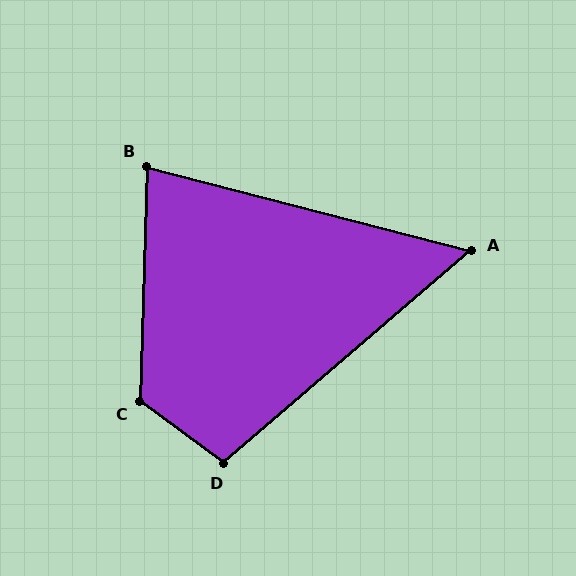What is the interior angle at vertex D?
Approximately 103 degrees (obtuse).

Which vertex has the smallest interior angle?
A, at approximately 55 degrees.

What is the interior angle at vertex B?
Approximately 77 degrees (acute).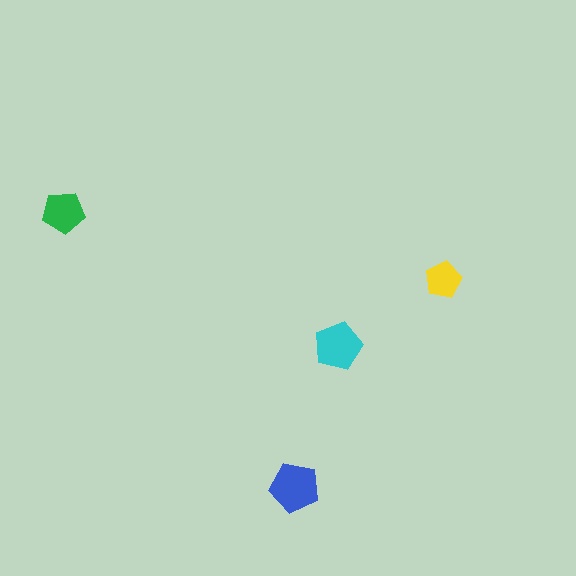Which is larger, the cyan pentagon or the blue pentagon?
The blue one.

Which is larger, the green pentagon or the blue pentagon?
The blue one.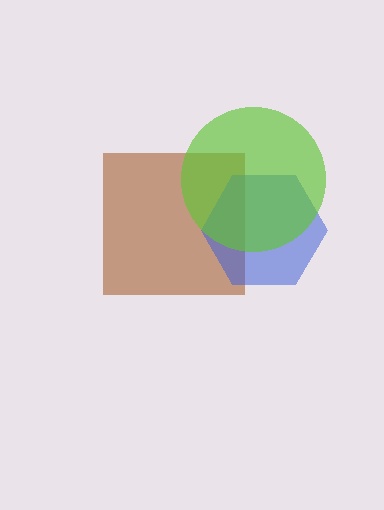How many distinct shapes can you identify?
There are 3 distinct shapes: a brown square, a blue hexagon, a lime circle.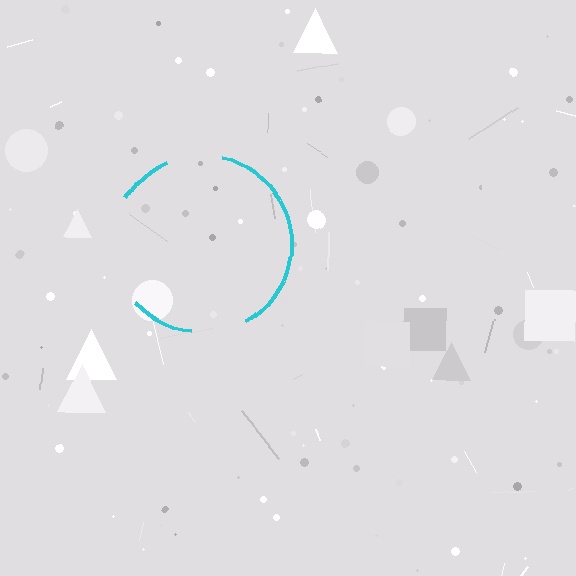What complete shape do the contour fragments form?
The contour fragments form a circle.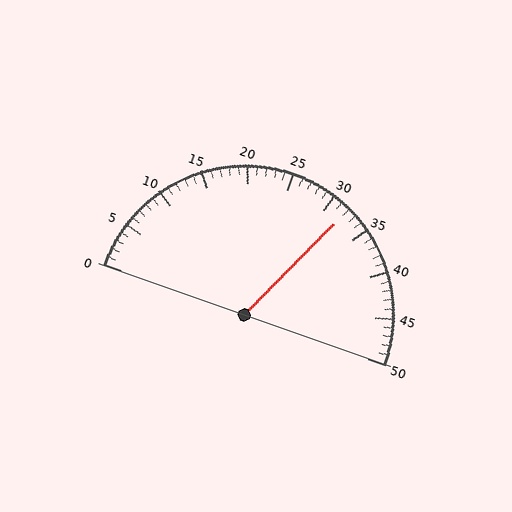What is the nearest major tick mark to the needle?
The nearest major tick mark is 30.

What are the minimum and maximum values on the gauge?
The gauge ranges from 0 to 50.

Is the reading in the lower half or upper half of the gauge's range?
The reading is in the upper half of the range (0 to 50).